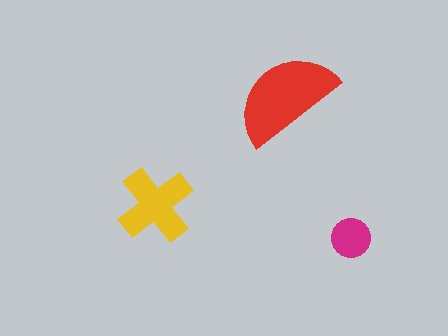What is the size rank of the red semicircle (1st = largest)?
1st.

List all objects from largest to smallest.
The red semicircle, the yellow cross, the magenta circle.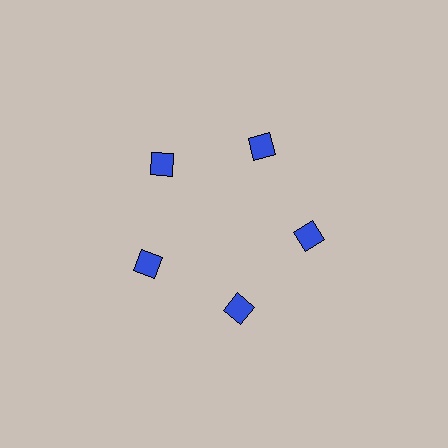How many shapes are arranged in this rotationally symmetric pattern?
There are 5 shapes, arranged in 5 groups of 1.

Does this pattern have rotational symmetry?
Yes, this pattern has 5-fold rotational symmetry. It looks the same after rotating 72 degrees around the center.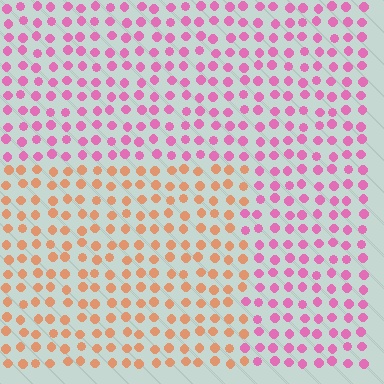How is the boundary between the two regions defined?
The boundary is defined purely by a slight shift in hue (about 58 degrees). Spacing, size, and orientation are identical on both sides.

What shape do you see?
I see a rectangle.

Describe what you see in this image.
The image is filled with small pink elements in a uniform arrangement. A rectangle-shaped region is visible where the elements are tinted to a slightly different hue, forming a subtle color boundary.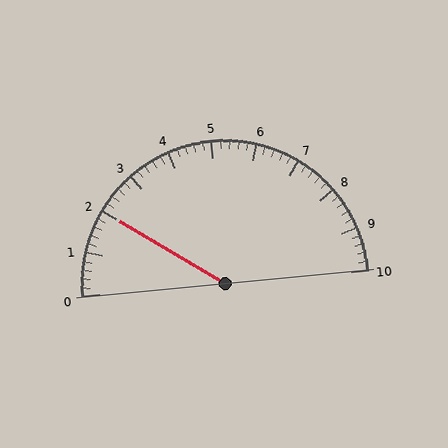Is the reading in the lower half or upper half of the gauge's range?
The reading is in the lower half of the range (0 to 10).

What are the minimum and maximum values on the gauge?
The gauge ranges from 0 to 10.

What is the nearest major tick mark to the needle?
The nearest major tick mark is 2.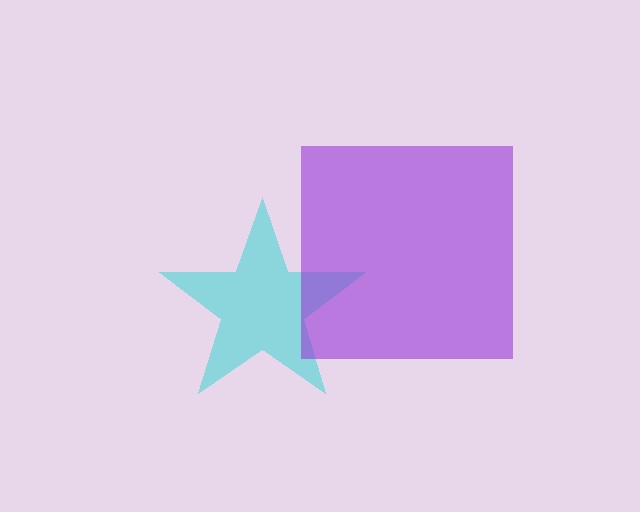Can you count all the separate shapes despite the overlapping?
Yes, there are 2 separate shapes.